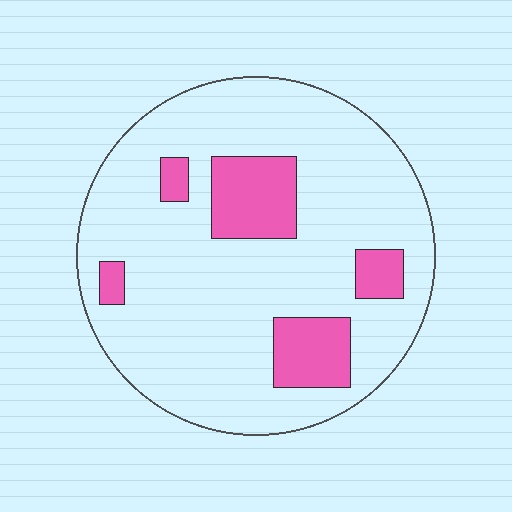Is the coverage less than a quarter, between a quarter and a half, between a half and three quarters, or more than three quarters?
Less than a quarter.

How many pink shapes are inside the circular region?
5.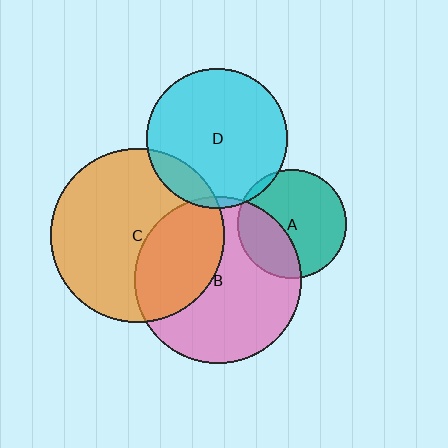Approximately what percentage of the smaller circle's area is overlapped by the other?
Approximately 5%.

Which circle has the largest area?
Circle C (orange).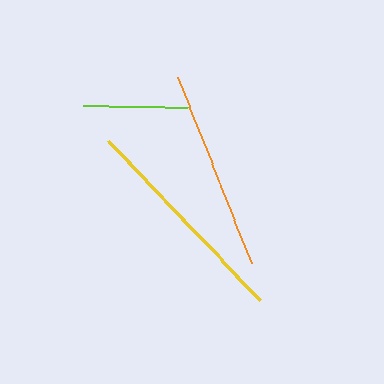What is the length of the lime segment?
The lime segment is approximately 105 pixels long.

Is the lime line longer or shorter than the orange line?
The orange line is longer than the lime line.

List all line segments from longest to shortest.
From longest to shortest: yellow, orange, lime.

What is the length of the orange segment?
The orange segment is approximately 200 pixels long.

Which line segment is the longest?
The yellow line is the longest at approximately 220 pixels.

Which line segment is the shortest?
The lime line is the shortest at approximately 105 pixels.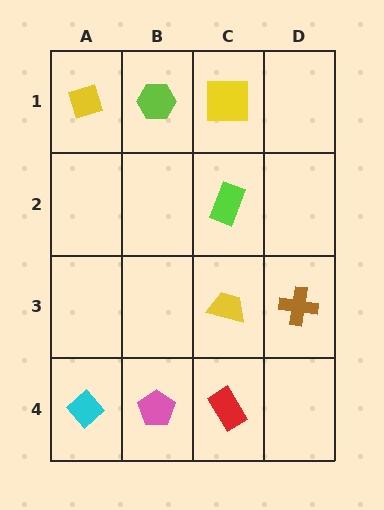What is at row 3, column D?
A brown cross.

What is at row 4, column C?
A red rectangle.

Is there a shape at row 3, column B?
No, that cell is empty.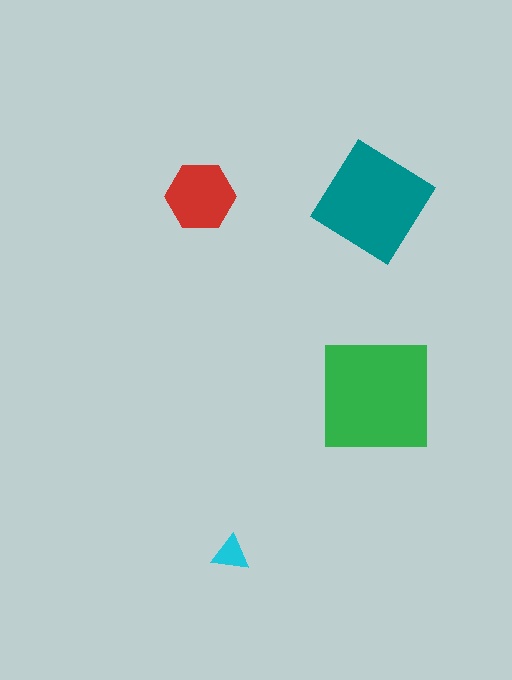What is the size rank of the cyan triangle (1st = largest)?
4th.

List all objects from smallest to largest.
The cyan triangle, the red hexagon, the teal diamond, the green square.